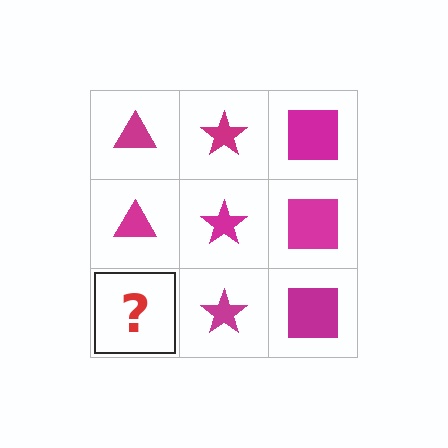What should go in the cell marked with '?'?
The missing cell should contain a magenta triangle.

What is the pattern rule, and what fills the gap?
The rule is that each column has a consistent shape. The gap should be filled with a magenta triangle.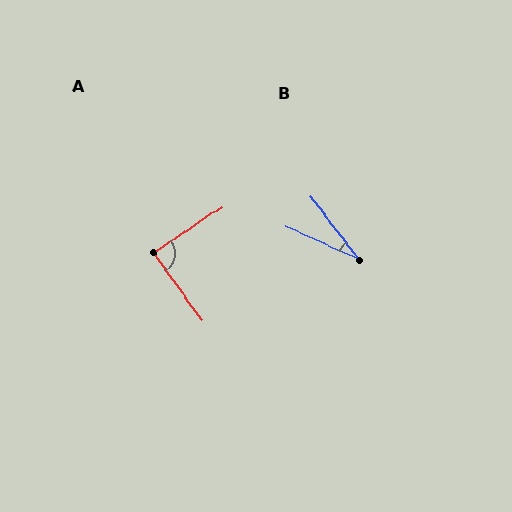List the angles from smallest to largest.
B (28°), A (88°).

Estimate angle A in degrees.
Approximately 88 degrees.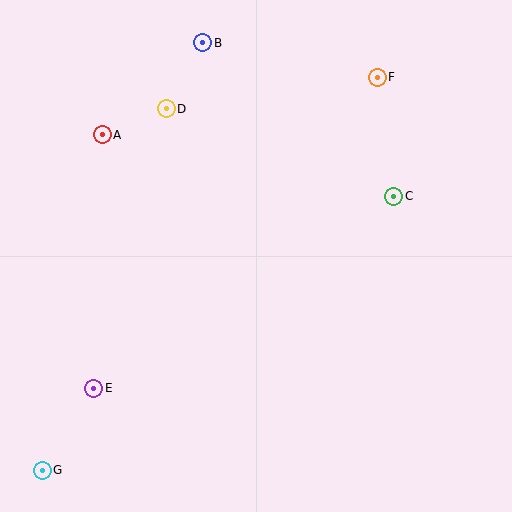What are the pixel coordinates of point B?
Point B is at (203, 43).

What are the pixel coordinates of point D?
Point D is at (166, 109).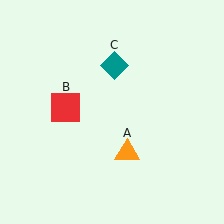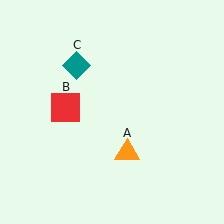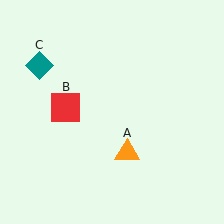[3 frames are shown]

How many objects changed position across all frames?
1 object changed position: teal diamond (object C).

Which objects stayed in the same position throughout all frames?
Orange triangle (object A) and red square (object B) remained stationary.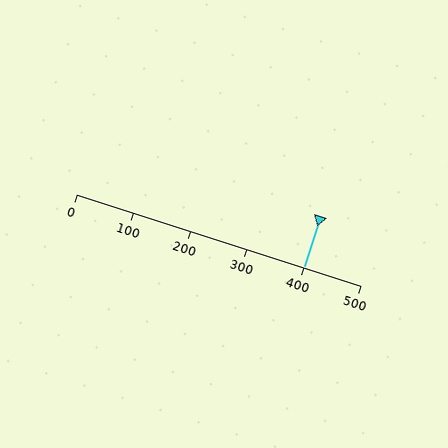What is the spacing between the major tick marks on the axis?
The major ticks are spaced 100 apart.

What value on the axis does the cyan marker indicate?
The marker indicates approximately 400.